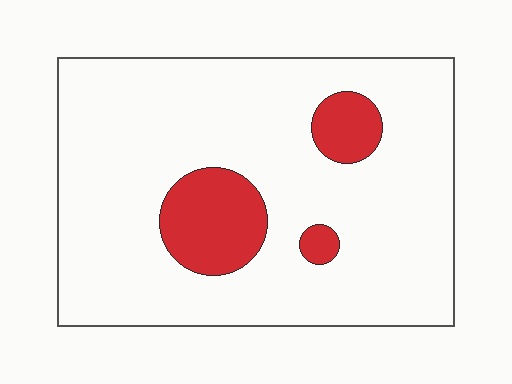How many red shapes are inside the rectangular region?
3.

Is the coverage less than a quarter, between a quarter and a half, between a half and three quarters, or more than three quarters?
Less than a quarter.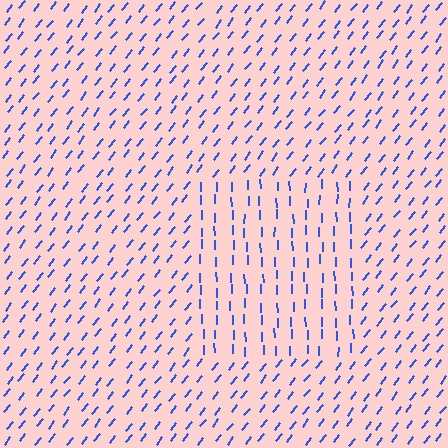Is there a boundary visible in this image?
Yes, there is a texture boundary formed by a change in line orientation.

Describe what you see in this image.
The image is filled with small blue line segments. A rectangle region in the image has lines oriented differently from the surrounding lines, creating a visible texture boundary.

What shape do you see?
I see a rectangle.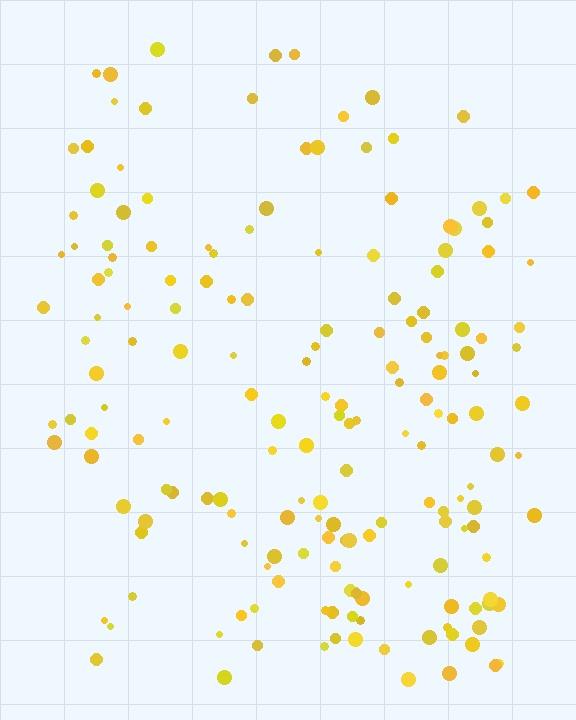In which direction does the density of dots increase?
From top to bottom, with the bottom side densest.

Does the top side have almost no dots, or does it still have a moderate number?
Still a moderate number, just noticeably fewer than the bottom.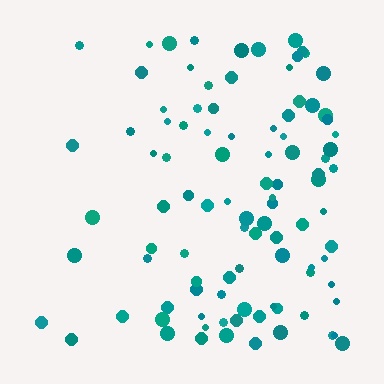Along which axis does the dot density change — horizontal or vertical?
Horizontal.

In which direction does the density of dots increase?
From left to right, with the right side densest.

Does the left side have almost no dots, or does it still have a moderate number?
Still a moderate number, just noticeably fewer than the right.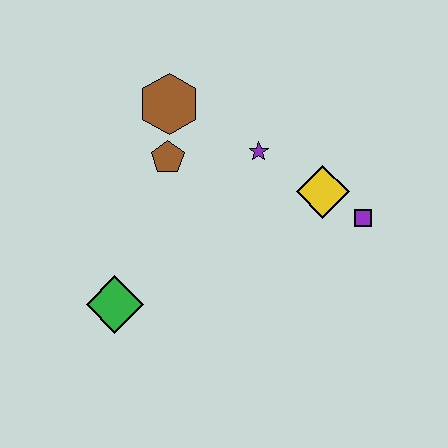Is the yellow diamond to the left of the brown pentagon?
No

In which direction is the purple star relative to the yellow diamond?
The purple star is to the left of the yellow diamond.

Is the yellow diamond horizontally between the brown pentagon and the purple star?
No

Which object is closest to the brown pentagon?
The brown hexagon is closest to the brown pentagon.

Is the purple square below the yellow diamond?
Yes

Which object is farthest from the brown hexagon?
The purple square is farthest from the brown hexagon.